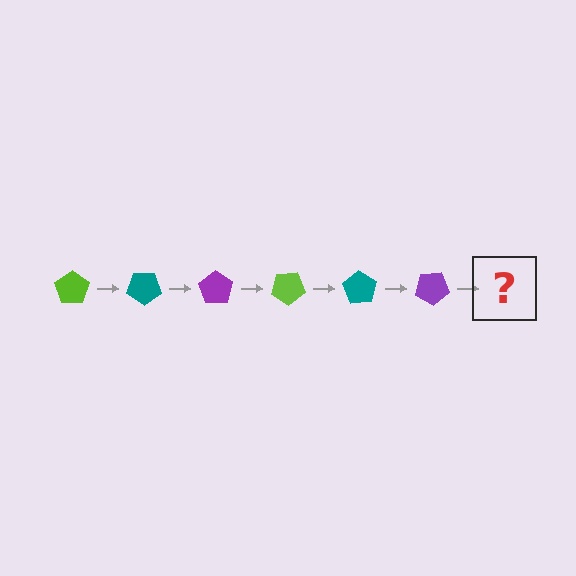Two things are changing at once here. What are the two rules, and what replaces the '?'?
The two rules are that it rotates 35 degrees each step and the color cycles through lime, teal, and purple. The '?' should be a lime pentagon, rotated 210 degrees from the start.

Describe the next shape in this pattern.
It should be a lime pentagon, rotated 210 degrees from the start.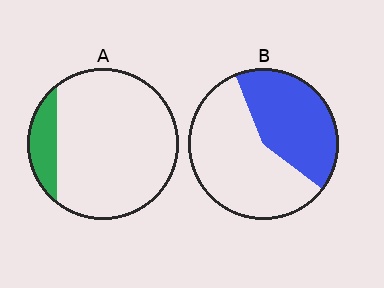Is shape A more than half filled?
No.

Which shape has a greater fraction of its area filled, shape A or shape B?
Shape B.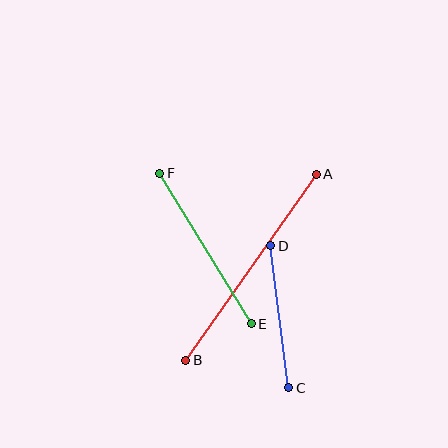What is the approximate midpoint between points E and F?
The midpoint is at approximately (205, 248) pixels.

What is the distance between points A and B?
The distance is approximately 227 pixels.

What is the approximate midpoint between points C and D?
The midpoint is at approximately (280, 317) pixels.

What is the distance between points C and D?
The distance is approximately 143 pixels.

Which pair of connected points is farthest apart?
Points A and B are farthest apart.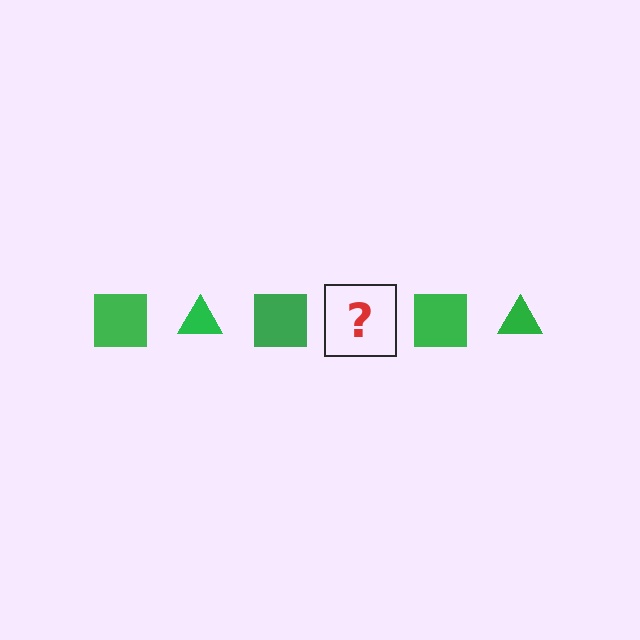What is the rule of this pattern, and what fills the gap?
The rule is that the pattern cycles through square, triangle shapes in green. The gap should be filled with a green triangle.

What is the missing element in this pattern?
The missing element is a green triangle.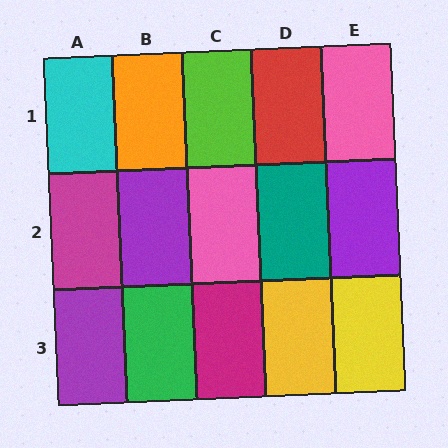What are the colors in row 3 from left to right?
Purple, green, magenta, yellow, yellow.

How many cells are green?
1 cell is green.